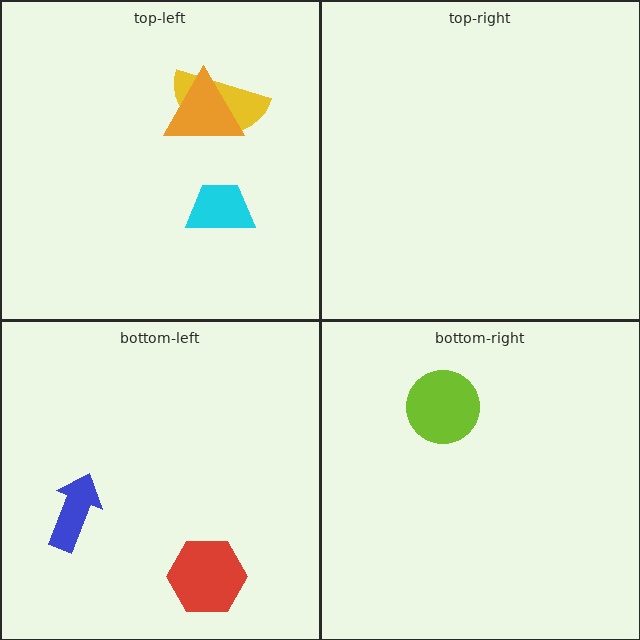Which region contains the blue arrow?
The bottom-left region.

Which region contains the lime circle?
The bottom-right region.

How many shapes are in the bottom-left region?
2.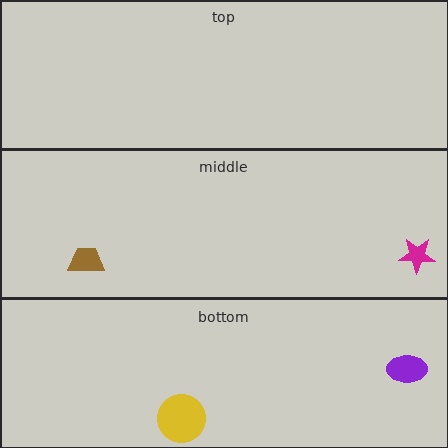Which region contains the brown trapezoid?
The middle region.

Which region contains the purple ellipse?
The bottom region.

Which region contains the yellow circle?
The bottom region.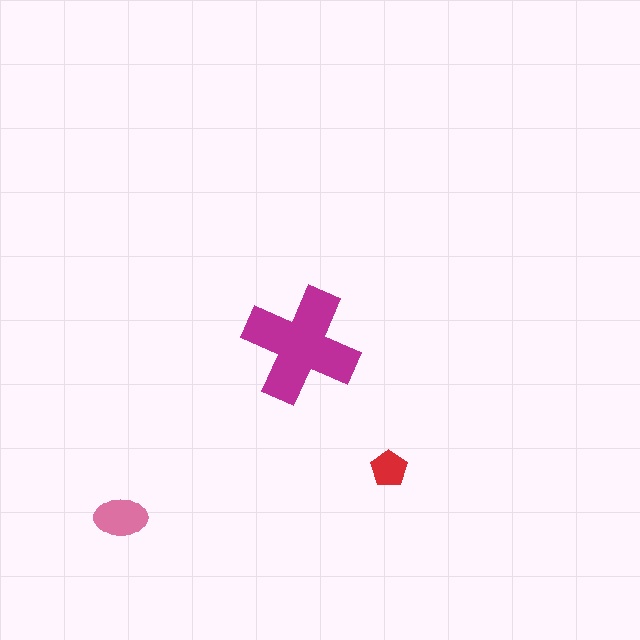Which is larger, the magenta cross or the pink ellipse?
The magenta cross.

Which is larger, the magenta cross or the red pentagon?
The magenta cross.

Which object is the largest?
The magenta cross.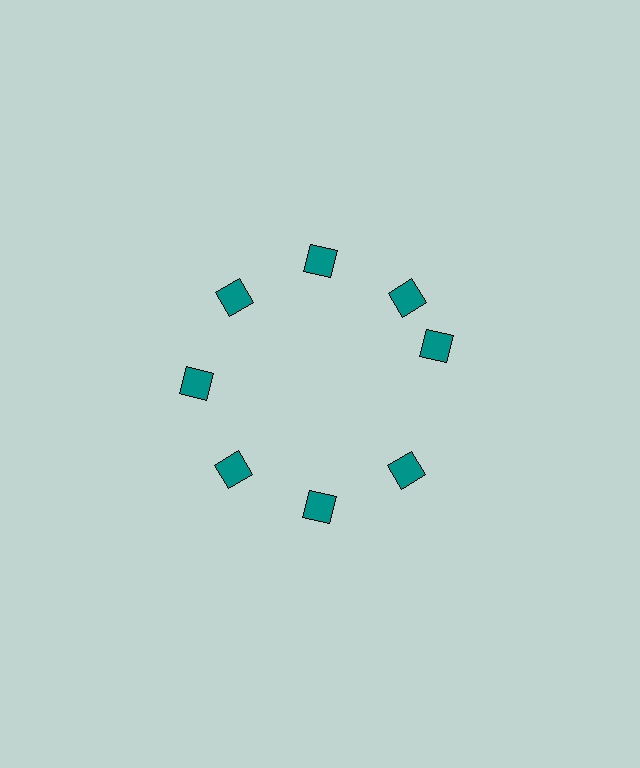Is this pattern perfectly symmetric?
No. The 8 teal diamonds are arranged in a ring, but one element near the 3 o'clock position is rotated out of alignment along the ring, breaking the 8-fold rotational symmetry.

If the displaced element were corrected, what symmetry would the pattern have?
It would have 8-fold rotational symmetry — the pattern would map onto itself every 45 degrees.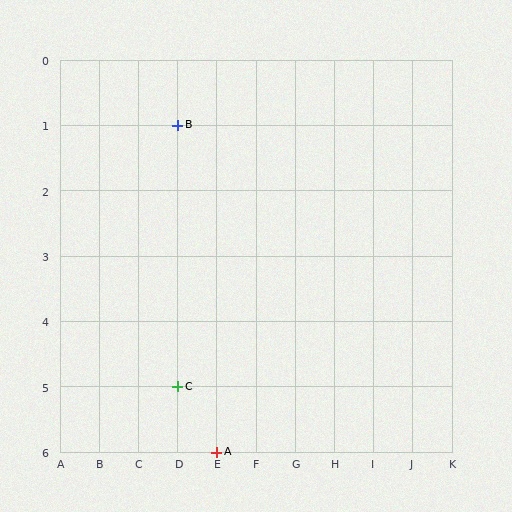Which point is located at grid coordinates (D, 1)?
Point B is at (D, 1).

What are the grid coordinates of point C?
Point C is at grid coordinates (D, 5).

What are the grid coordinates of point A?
Point A is at grid coordinates (E, 6).